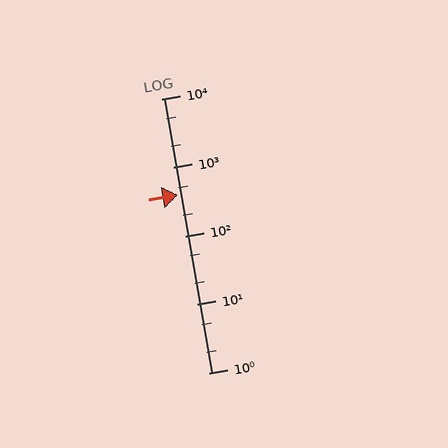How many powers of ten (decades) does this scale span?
The scale spans 4 decades, from 1 to 10000.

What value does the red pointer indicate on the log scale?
The pointer indicates approximately 400.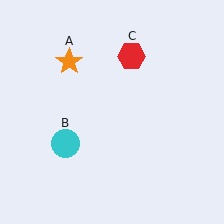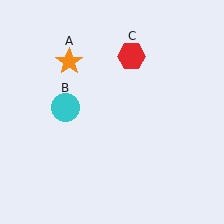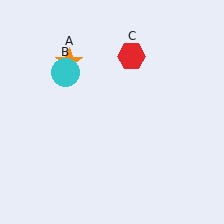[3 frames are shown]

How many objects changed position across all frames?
1 object changed position: cyan circle (object B).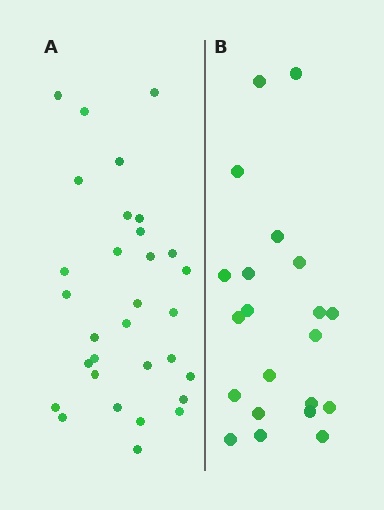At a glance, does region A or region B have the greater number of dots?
Region A (the left region) has more dots.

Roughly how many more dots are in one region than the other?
Region A has roughly 10 or so more dots than region B.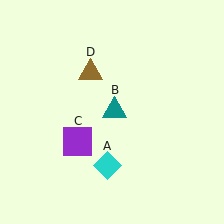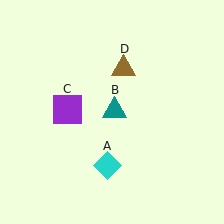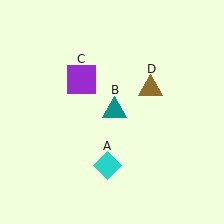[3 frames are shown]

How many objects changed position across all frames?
2 objects changed position: purple square (object C), brown triangle (object D).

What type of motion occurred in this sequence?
The purple square (object C), brown triangle (object D) rotated clockwise around the center of the scene.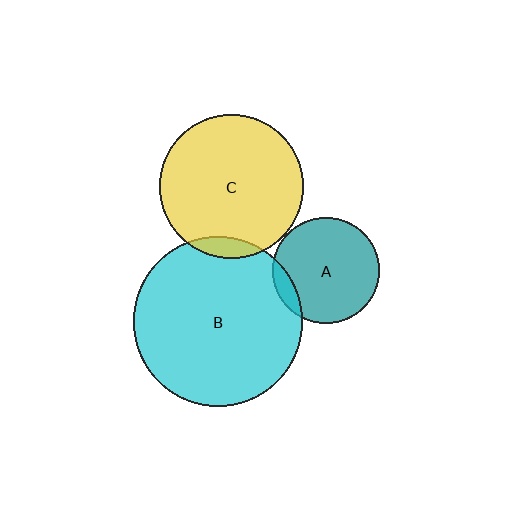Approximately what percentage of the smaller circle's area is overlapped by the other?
Approximately 5%.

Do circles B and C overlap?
Yes.